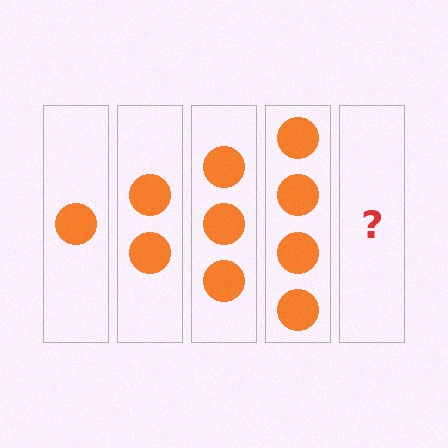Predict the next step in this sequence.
The next step is 5 circles.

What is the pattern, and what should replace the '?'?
The pattern is that each step adds one more circle. The '?' should be 5 circles.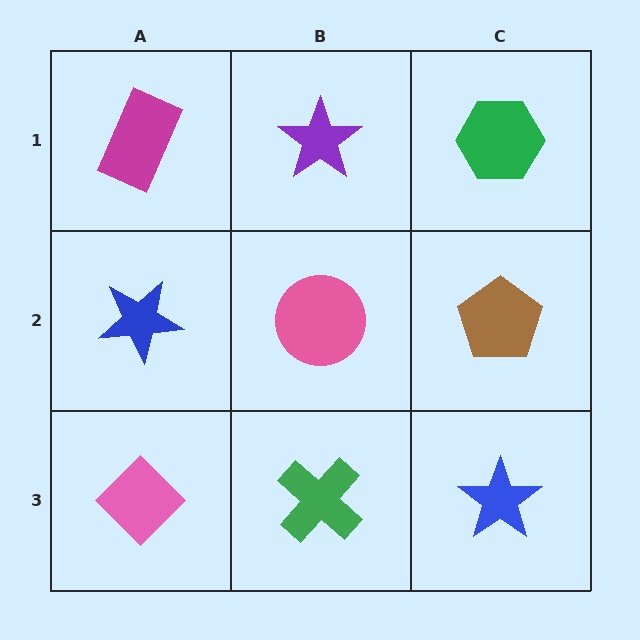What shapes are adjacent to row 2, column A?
A magenta rectangle (row 1, column A), a pink diamond (row 3, column A), a pink circle (row 2, column B).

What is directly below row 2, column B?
A green cross.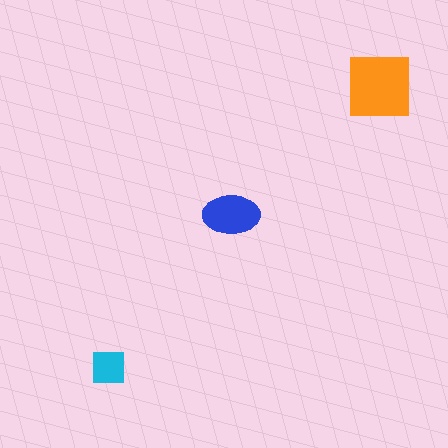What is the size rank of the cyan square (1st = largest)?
3rd.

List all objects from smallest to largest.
The cyan square, the blue ellipse, the orange square.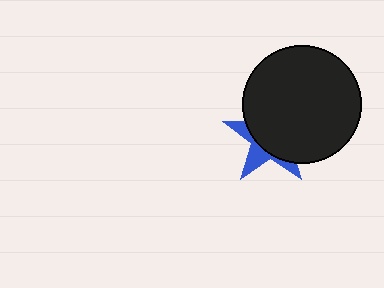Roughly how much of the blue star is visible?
A small part of it is visible (roughly 32%).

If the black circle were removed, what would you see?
You would see the complete blue star.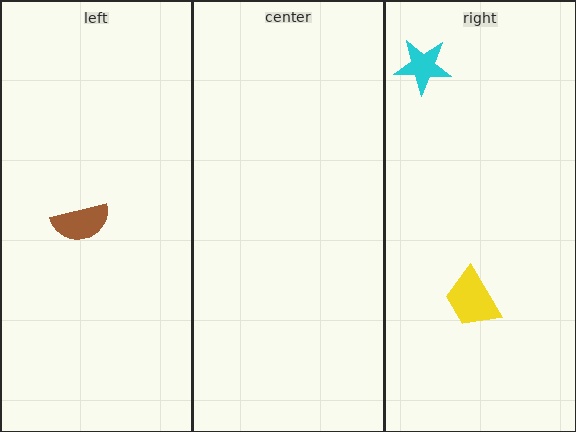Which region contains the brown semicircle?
The left region.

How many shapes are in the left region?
1.